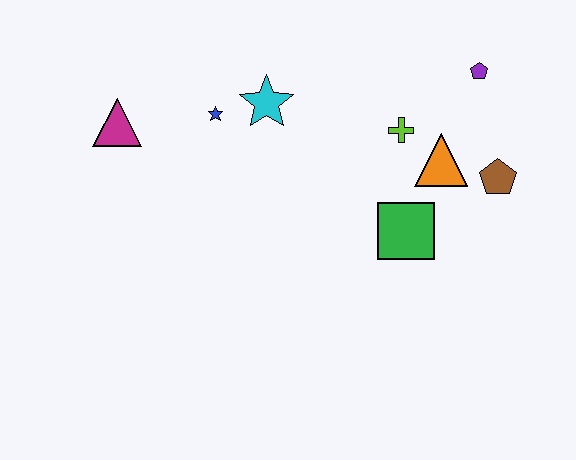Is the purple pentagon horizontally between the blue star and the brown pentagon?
Yes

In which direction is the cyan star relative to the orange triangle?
The cyan star is to the left of the orange triangle.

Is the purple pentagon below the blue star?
No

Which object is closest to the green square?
The orange triangle is closest to the green square.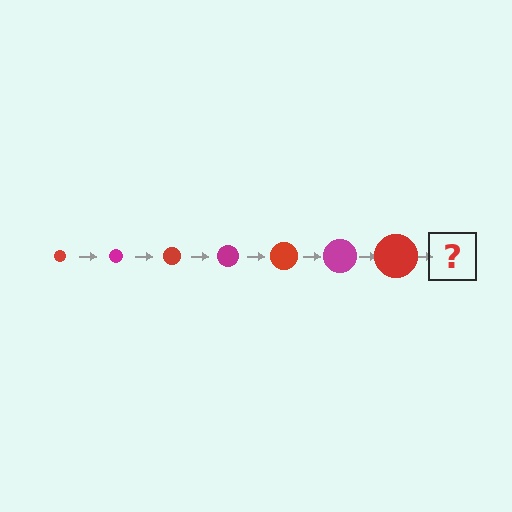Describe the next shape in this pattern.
It should be a magenta circle, larger than the previous one.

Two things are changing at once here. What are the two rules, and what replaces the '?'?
The two rules are that the circle grows larger each step and the color cycles through red and magenta. The '?' should be a magenta circle, larger than the previous one.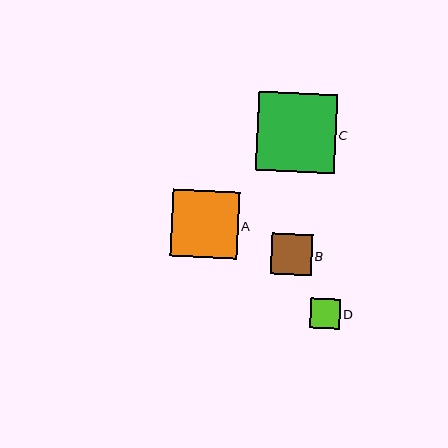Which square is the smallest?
Square D is the smallest with a size of approximately 30 pixels.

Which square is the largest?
Square C is the largest with a size of approximately 79 pixels.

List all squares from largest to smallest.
From largest to smallest: C, A, B, D.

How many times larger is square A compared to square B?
Square A is approximately 1.6 times the size of square B.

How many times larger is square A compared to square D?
Square A is approximately 2.2 times the size of square D.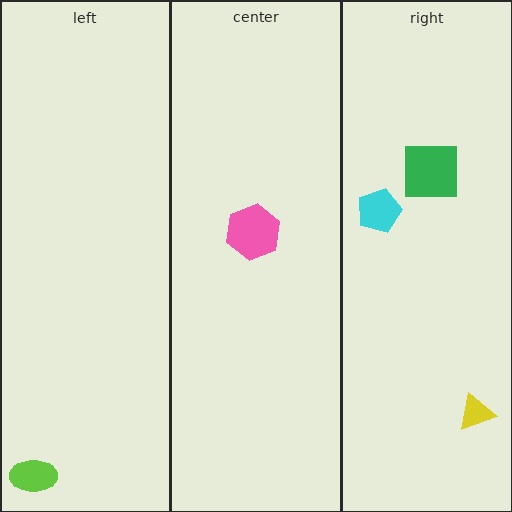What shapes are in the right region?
The yellow triangle, the cyan pentagon, the green square.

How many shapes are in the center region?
1.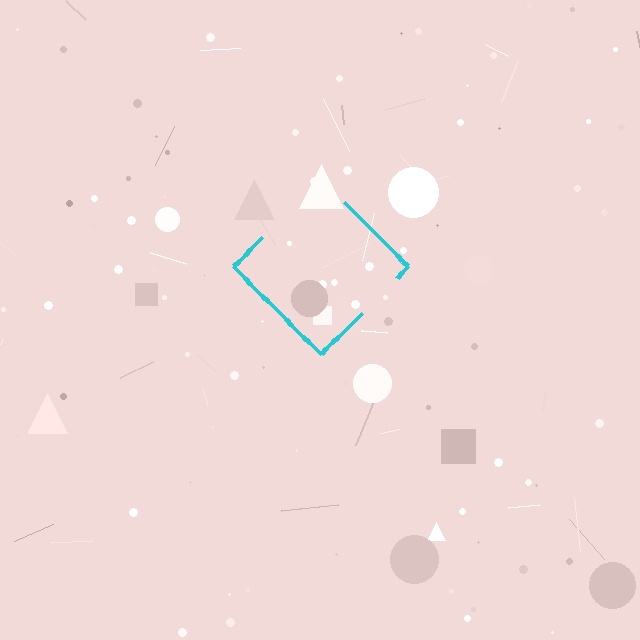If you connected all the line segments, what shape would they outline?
They would outline a diamond.